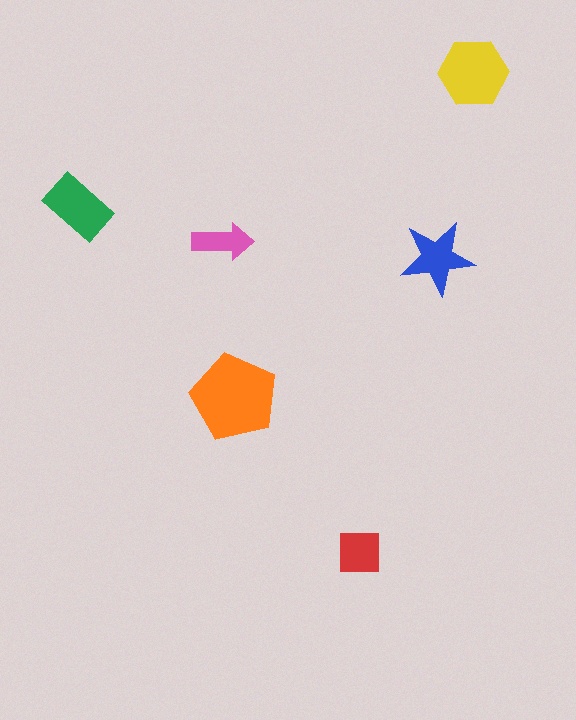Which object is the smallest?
The pink arrow.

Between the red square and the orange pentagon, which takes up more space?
The orange pentagon.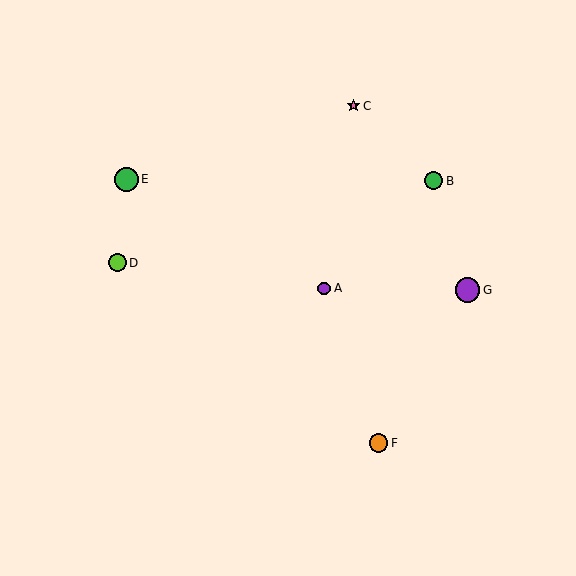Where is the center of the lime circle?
The center of the lime circle is at (117, 263).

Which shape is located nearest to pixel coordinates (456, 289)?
The purple circle (labeled G) at (467, 290) is nearest to that location.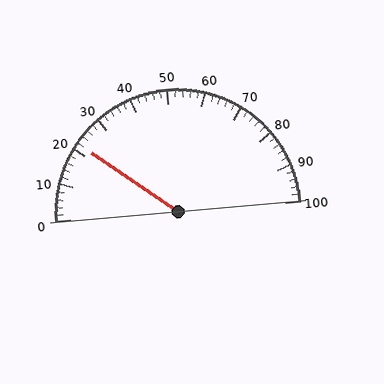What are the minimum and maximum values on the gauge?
The gauge ranges from 0 to 100.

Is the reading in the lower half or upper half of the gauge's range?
The reading is in the lower half of the range (0 to 100).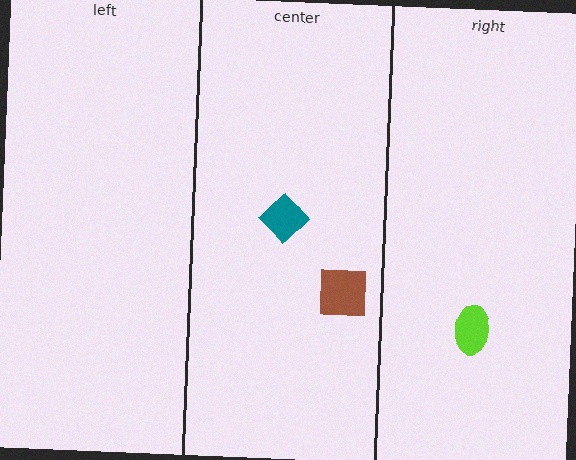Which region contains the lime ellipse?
The right region.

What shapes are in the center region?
The teal diamond, the brown square.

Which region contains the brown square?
The center region.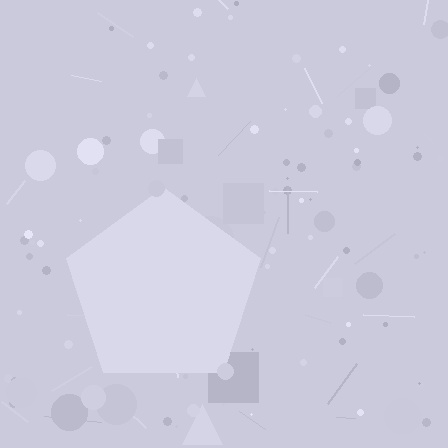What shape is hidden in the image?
A pentagon is hidden in the image.